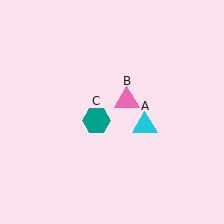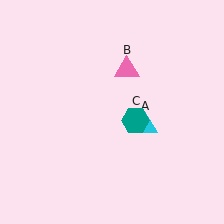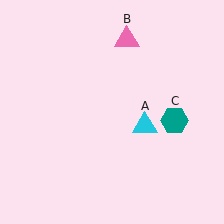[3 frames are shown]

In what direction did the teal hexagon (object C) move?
The teal hexagon (object C) moved right.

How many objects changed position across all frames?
2 objects changed position: pink triangle (object B), teal hexagon (object C).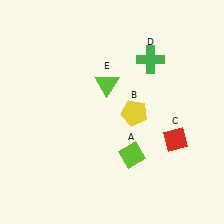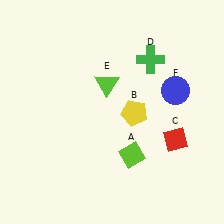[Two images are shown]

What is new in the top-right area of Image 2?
A blue circle (F) was added in the top-right area of Image 2.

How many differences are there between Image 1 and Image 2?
There is 1 difference between the two images.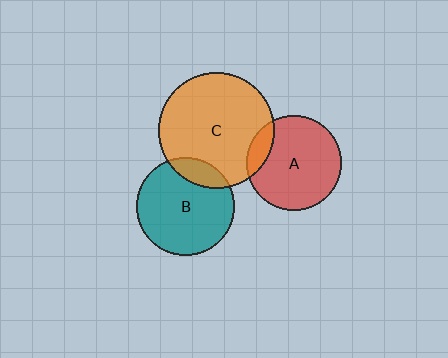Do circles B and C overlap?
Yes.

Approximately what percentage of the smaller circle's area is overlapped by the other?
Approximately 15%.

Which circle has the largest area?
Circle C (orange).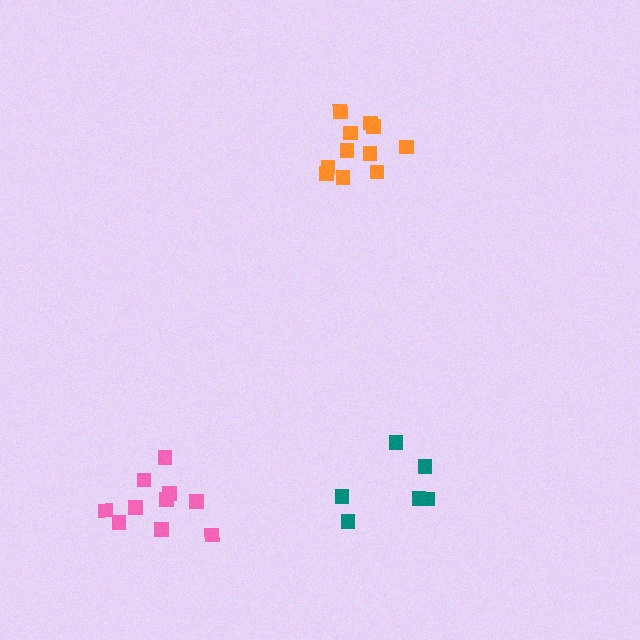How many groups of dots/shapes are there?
There are 3 groups.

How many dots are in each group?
Group 1: 6 dots, Group 2: 10 dots, Group 3: 11 dots (27 total).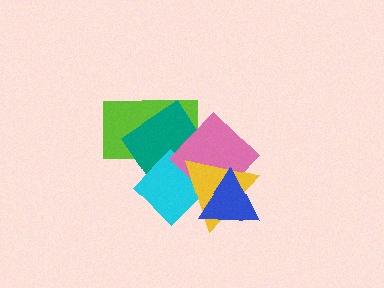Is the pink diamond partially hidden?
Yes, it is partially covered by another shape.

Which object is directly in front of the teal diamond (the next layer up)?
The cyan diamond is directly in front of the teal diamond.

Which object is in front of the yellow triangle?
The blue triangle is in front of the yellow triangle.